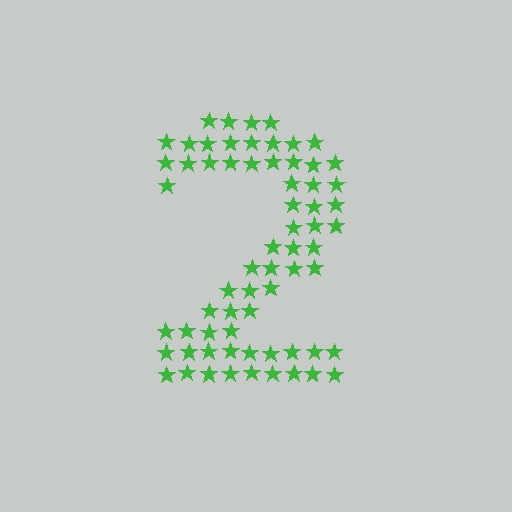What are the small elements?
The small elements are stars.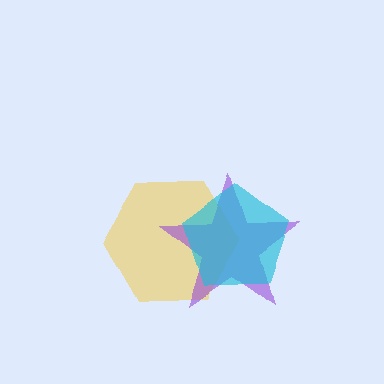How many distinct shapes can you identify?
There are 3 distinct shapes: a yellow hexagon, a purple star, a cyan pentagon.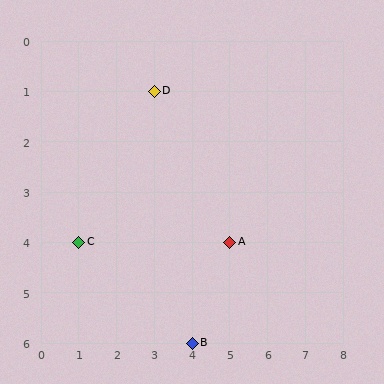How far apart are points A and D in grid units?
Points A and D are 2 columns and 3 rows apart (about 3.6 grid units diagonally).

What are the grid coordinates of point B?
Point B is at grid coordinates (4, 6).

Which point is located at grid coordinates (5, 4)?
Point A is at (5, 4).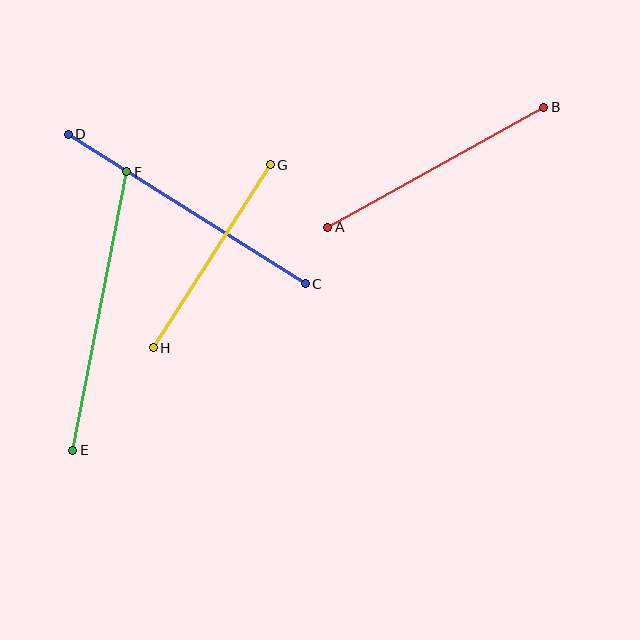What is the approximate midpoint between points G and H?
The midpoint is at approximately (212, 256) pixels.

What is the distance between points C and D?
The distance is approximately 280 pixels.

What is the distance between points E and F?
The distance is approximately 284 pixels.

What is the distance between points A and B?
The distance is approximately 247 pixels.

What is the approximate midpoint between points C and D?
The midpoint is at approximately (187, 209) pixels.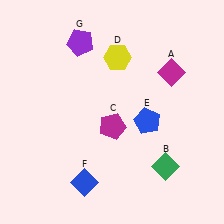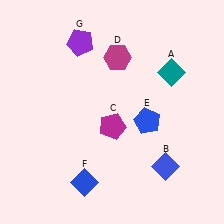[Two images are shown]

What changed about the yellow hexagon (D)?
In Image 1, D is yellow. In Image 2, it changed to magenta.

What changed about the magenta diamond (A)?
In Image 1, A is magenta. In Image 2, it changed to teal.